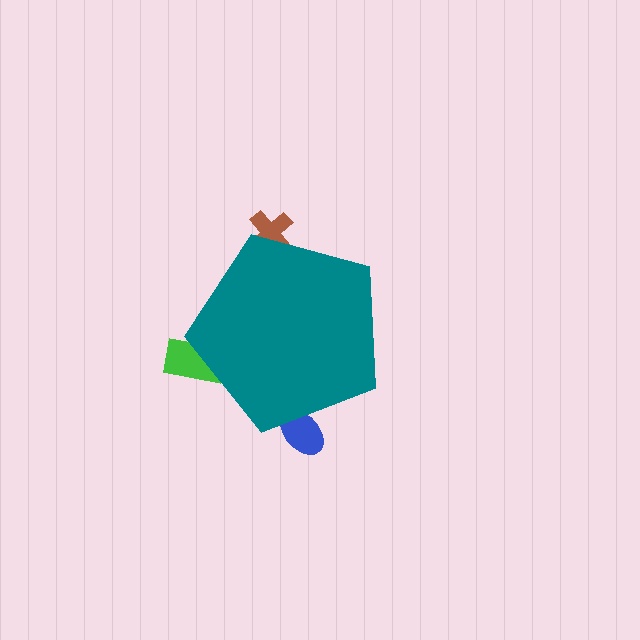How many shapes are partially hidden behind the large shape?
3 shapes are partially hidden.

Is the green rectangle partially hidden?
Yes, the green rectangle is partially hidden behind the teal pentagon.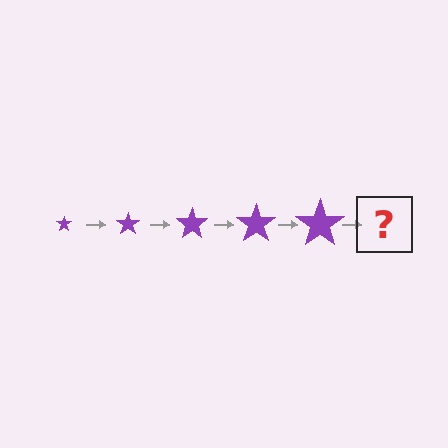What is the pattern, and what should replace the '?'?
The pattern is that the star gets progressively larger each step. The '?' should be a purple star, larger than the previous one.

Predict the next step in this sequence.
The next step is a purple star, larger than the previous one.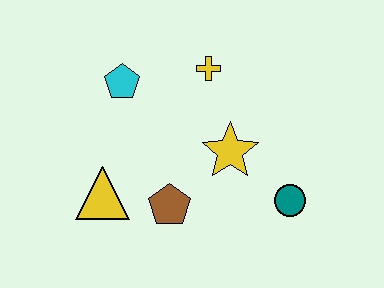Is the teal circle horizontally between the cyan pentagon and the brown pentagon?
No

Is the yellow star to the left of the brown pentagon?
No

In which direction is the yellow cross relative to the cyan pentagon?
The yellow cross is to the right of the cyan pentagon.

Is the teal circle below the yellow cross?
Yes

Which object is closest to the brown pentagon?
The yellow triangle is closest to the brown pentagon.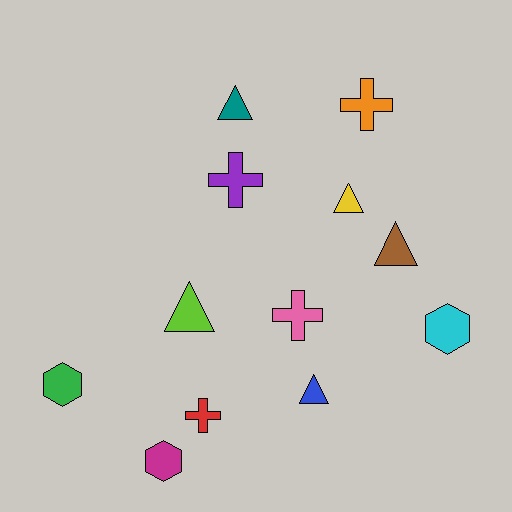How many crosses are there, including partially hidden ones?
There are 4 crosses.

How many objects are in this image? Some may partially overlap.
There are 12 objects.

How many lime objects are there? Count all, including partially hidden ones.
There is 1 lime object.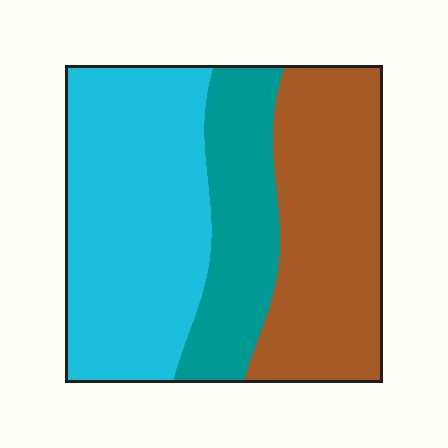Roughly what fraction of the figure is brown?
Brown covers 35% of the figure.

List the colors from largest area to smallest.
From largest to smallest: cyan, brown, teal.